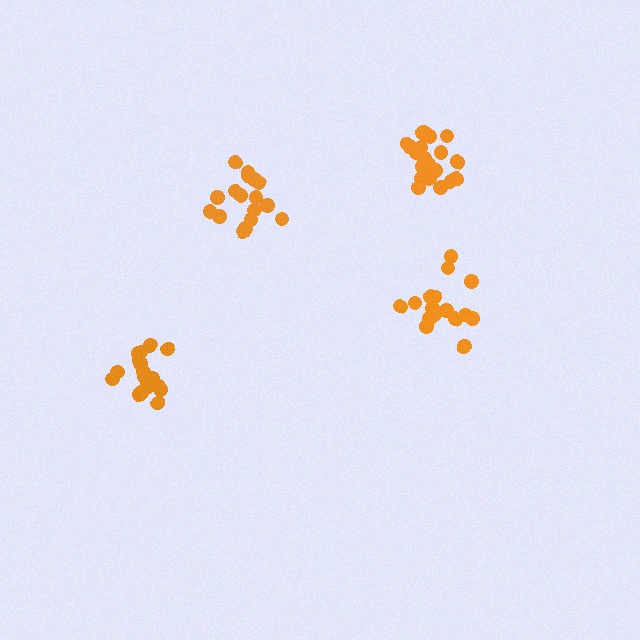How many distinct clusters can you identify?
There are 4 distinct clusters.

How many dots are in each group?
Group 1: 16 dots, Group 2: 17 dots, Group 3: 20 dots, Group 4: 17 dots (70 total).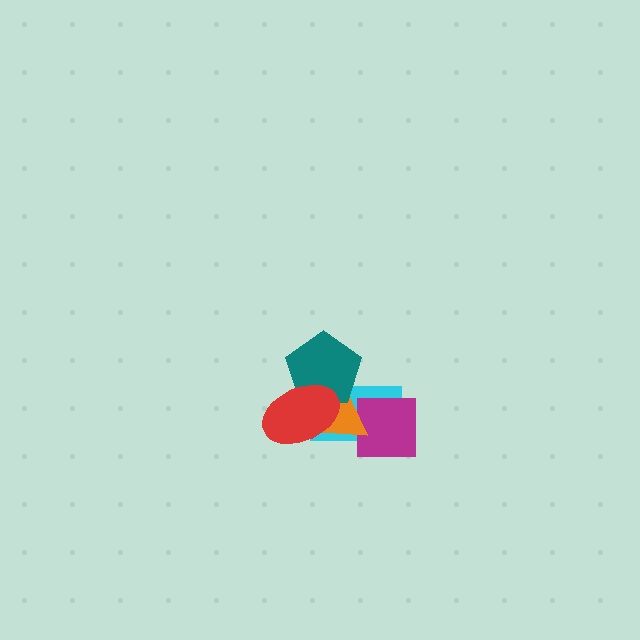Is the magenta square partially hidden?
Yes, it is partially covered by another shape.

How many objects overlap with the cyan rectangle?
4 objects overlap with the cyan rectangle.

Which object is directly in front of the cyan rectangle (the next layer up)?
The magenta square is directly in front of the cyan rectangle.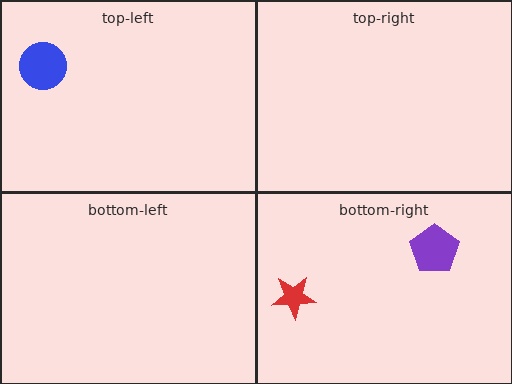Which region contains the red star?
The bottom-right region.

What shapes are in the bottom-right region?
The purple pentagon, the red star.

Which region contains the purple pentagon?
The bottom-right region.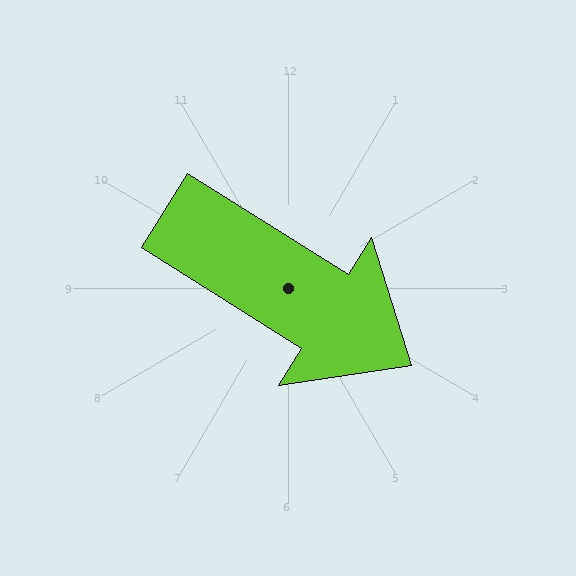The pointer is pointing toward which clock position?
Roughly 4 o'clock.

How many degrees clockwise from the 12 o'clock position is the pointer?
Approximately 122 degrees.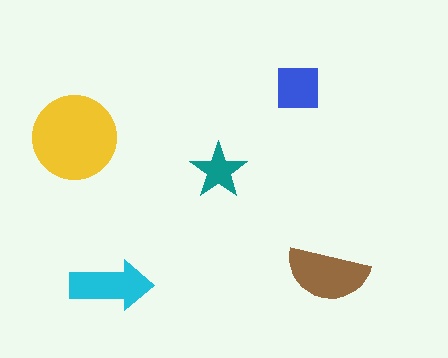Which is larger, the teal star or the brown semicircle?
The brown semicircle.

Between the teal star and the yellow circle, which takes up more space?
The yellow circle.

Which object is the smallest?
The teal star.